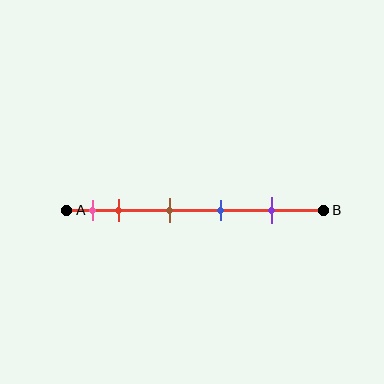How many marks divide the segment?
There are 5 marks dividing the segment.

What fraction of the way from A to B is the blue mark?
The blue mark is approximately 60% (0.6) of the way from A to B.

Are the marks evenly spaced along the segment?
No, the marks are not evenly spaced.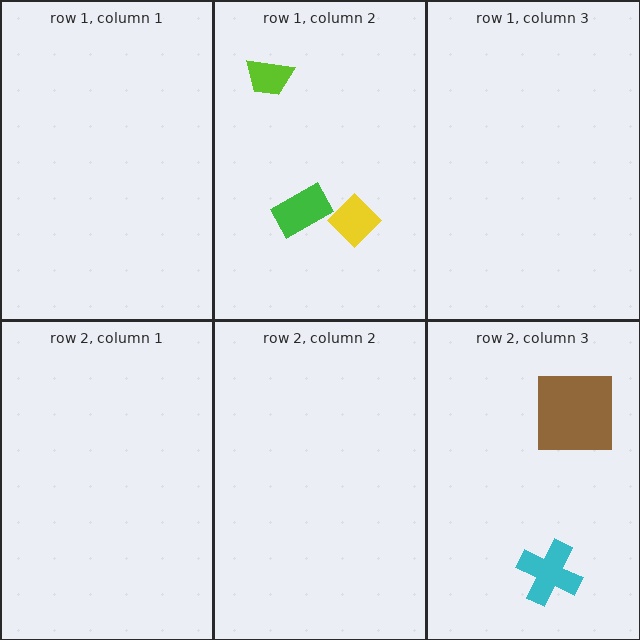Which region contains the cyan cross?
The row 2, column 3 region.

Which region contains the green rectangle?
The row 1, column 2 region.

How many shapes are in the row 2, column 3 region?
2.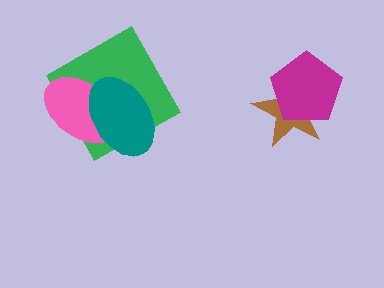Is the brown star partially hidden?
Yes, it is partially covered by another shape.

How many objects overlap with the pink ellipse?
2 objects overlap with the pink ellipse.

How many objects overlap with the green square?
2 objects overlap with the green square.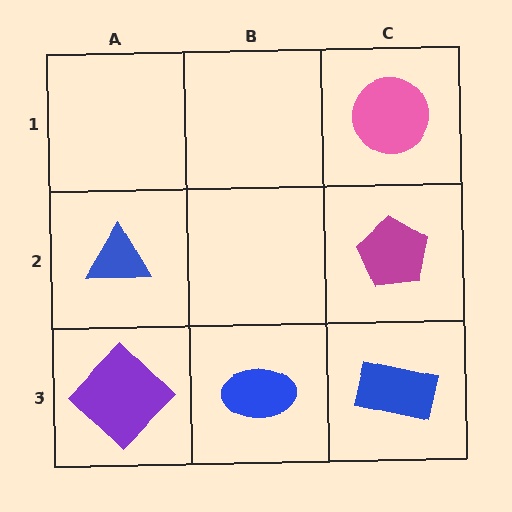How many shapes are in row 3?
3 shapes.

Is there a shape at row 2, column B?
No, that cell is empty.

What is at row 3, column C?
A blue rectangle.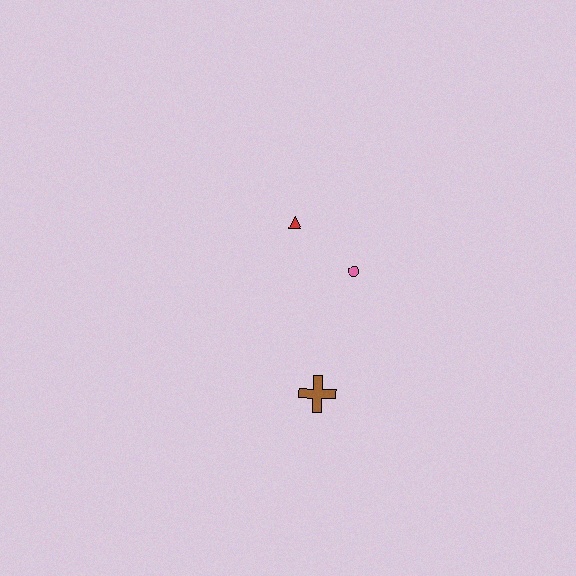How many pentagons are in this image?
There are no pentagons.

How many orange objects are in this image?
There are no orange objects.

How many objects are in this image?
There are 3 objects.